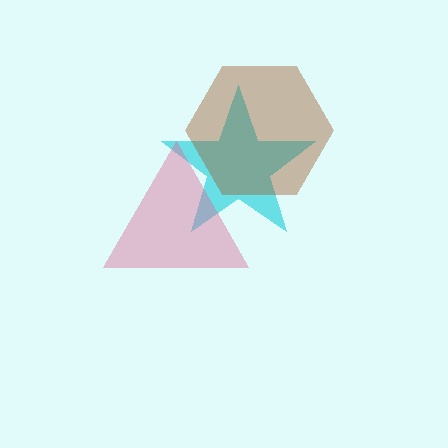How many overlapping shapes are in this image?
There are 3 overlapping shapes in the image.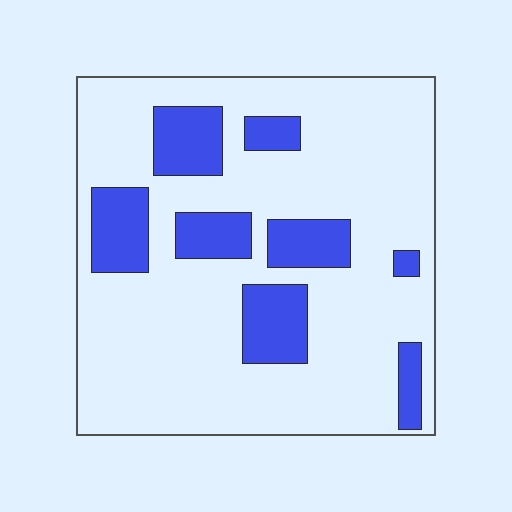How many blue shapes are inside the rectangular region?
8.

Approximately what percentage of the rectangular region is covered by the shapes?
Approximately 20%.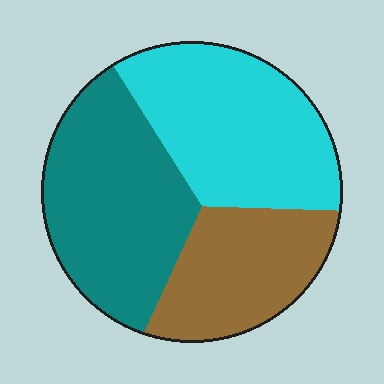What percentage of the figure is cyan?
Cyan takes up about three eighths (3/8) of the figure.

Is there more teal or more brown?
Teal.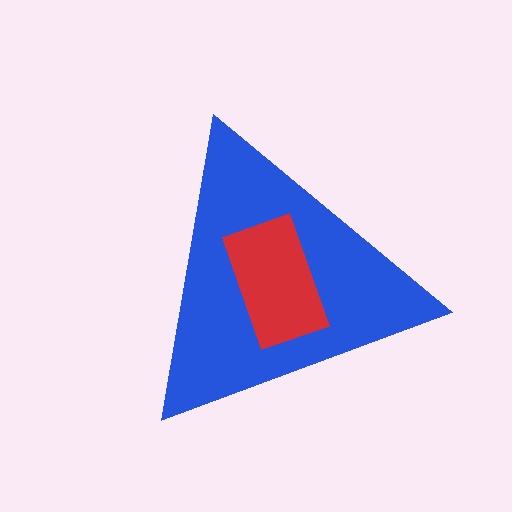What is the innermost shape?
The red rectangle.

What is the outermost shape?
The blue triangle.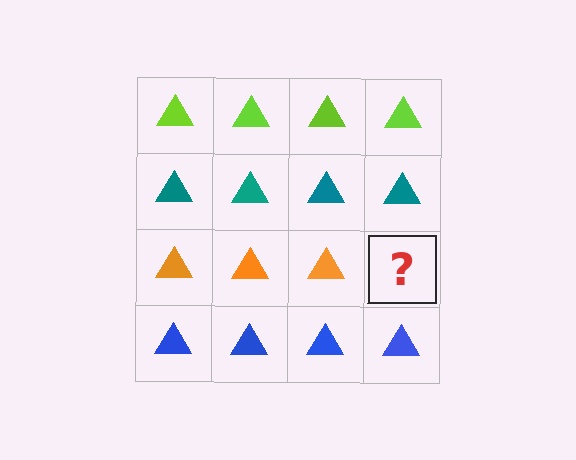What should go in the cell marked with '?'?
The missing cell should contain an orange triangle.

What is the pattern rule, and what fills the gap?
The rule is that each row has a consistent color. The gap should be filled with an orange triangle.